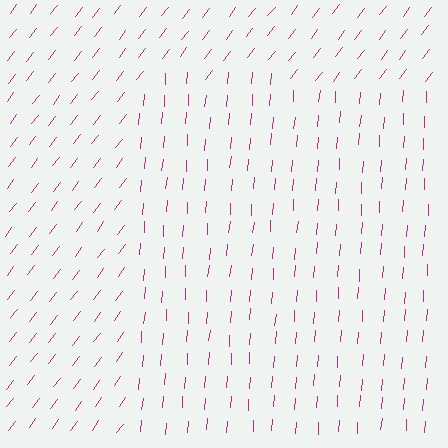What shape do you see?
I see a rectangle.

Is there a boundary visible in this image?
Yes, there is a texture boundary formed by a change in line orientation.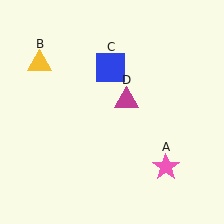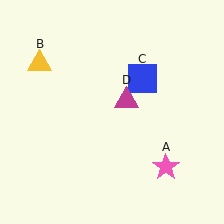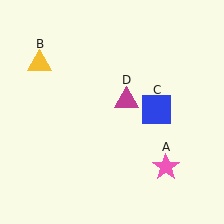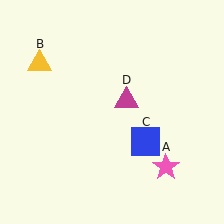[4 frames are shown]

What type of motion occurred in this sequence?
The blue square (object C) rotated clockwise around the center of the scene.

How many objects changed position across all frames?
1 object changed position: blue square (object C).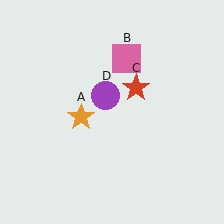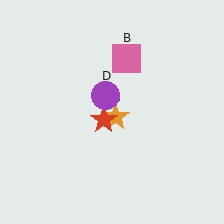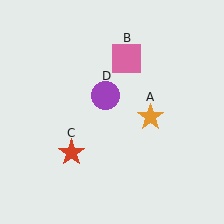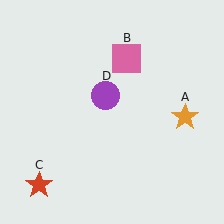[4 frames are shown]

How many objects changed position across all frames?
2 objects changed position: orange star (object A), red star (object C).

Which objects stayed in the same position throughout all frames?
Pink square (object B) and purple circle (object D) remained stationary.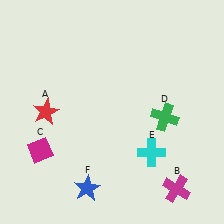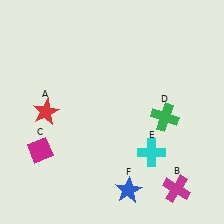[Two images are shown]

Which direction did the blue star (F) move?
The blue star (F) moved right.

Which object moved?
The blue star (F) moved right.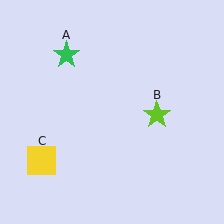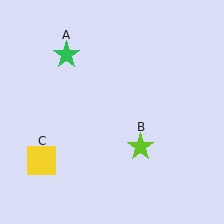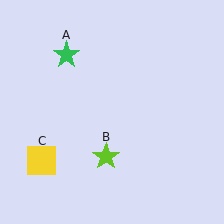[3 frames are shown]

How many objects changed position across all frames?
1 object changed position: lime star (object B).